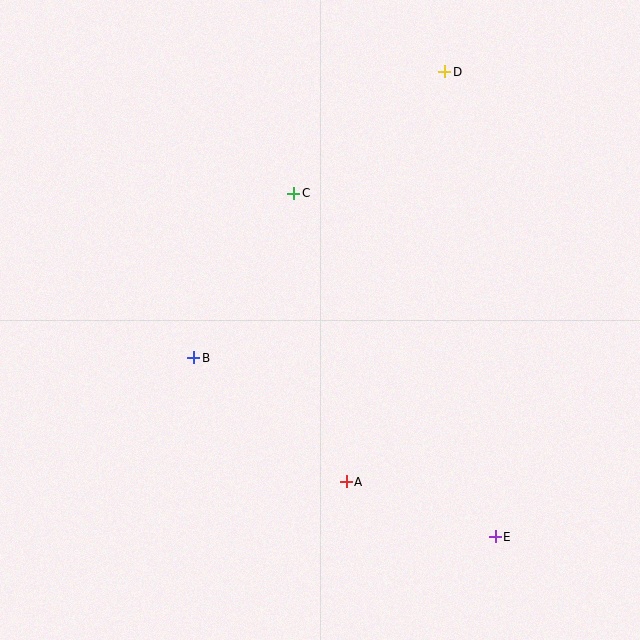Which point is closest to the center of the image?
Point C at (294, 193) is closest to the center.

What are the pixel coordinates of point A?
Point A is at (346, 482).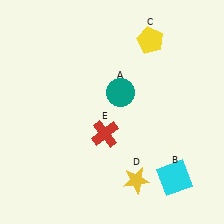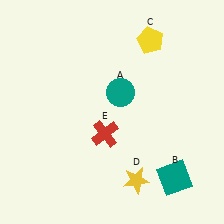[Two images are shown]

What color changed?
The square (B) changed from cyan in Image 1 to teal in Image 2.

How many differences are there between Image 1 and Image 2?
There is 1 difference between the two images.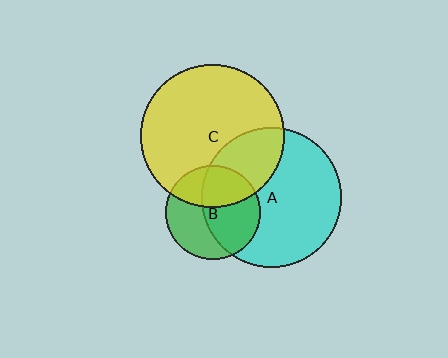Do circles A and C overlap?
Yes.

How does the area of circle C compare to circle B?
Approximately 2.3 times.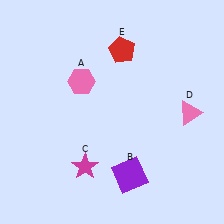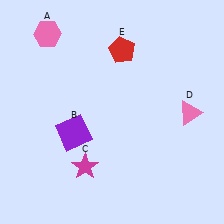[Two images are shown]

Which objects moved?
The objects that moved are: the pink hexagon (A), the purple square (B).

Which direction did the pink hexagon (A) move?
The pink hexagon (A) moved up.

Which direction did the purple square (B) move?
The purple square (B) moved left.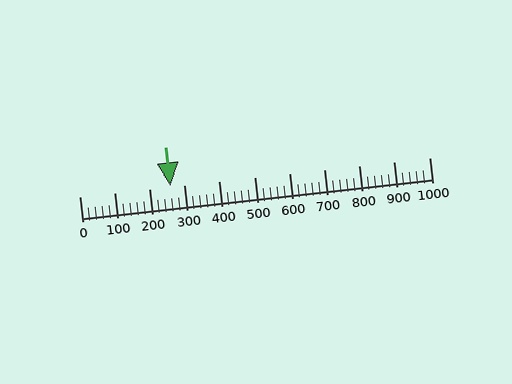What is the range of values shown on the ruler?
The ruler shows values from 0 to 1000.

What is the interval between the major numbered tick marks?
The major tick marks are spaced 100 units apart.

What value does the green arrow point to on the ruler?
The green arrow points to approximately 261.